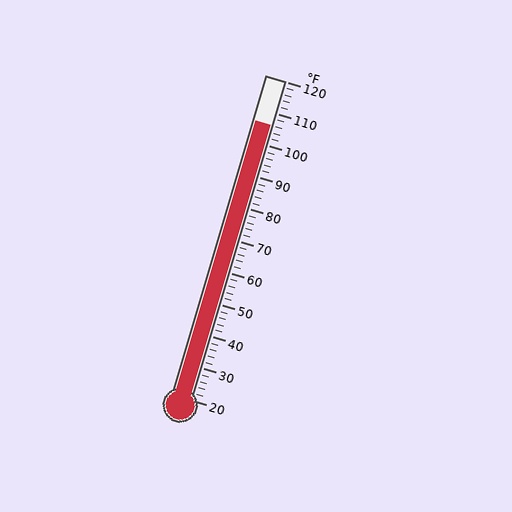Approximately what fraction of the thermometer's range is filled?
The thermometer is filled to approximately 85% of its range.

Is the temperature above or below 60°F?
The temperature is above 60°F.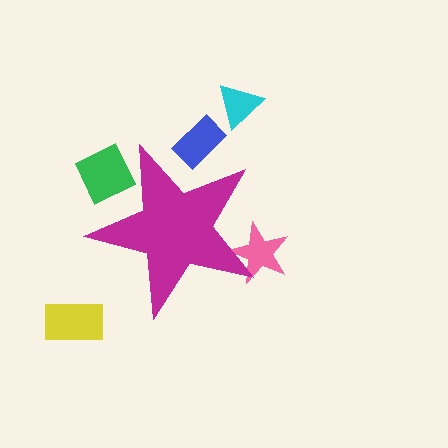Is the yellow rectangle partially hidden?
No, the yellow rectangle is fully visible.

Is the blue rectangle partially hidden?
Yes, the blue rectangle is partially hidden behind the magenta star.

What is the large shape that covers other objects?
A magenta star.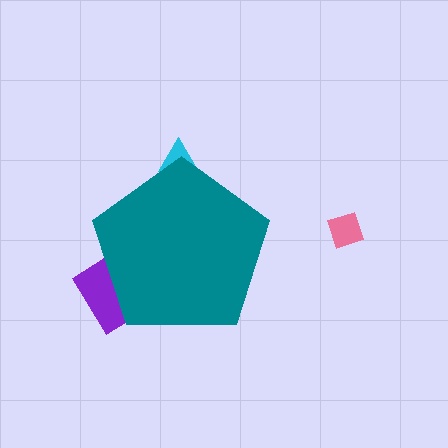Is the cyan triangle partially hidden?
Yes, the cyan triangle is partially hidden behind the teal pentagon.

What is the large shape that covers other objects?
A teal pentagon.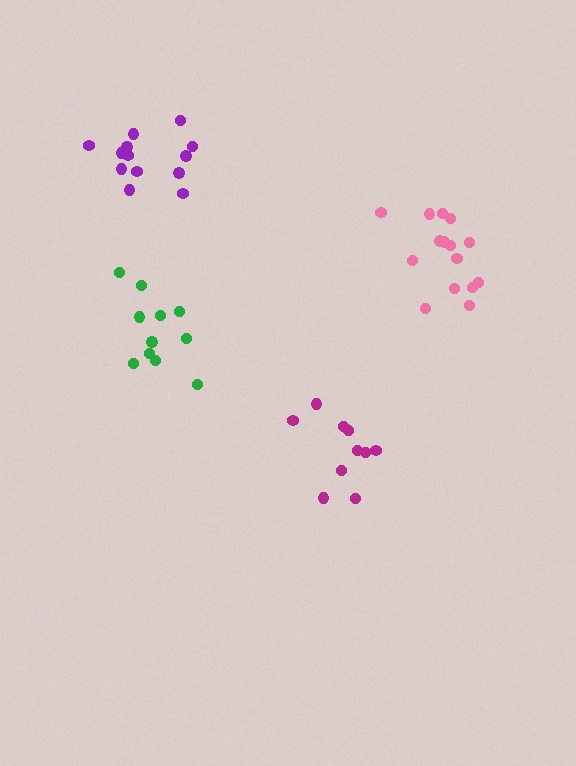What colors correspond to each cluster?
The clusters are colored: magenta, pink, green, purple.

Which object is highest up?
The purple cluster is topmost.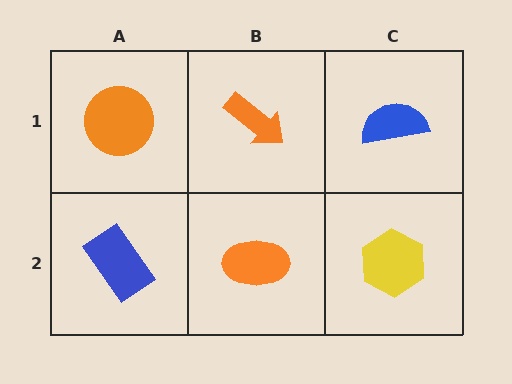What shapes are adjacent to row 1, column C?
A yellow hexagon (row 2, column C), an orange arrow (row 1, column B).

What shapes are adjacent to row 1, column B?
An orange ellipse (row 2, column B), an orange circle (row 1, column A), a blue semicircle (row 1, column C).